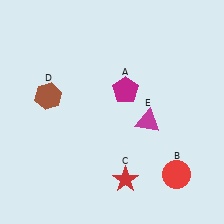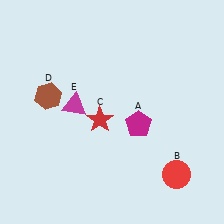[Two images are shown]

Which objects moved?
The objects that moved are: the magenta pentagon (A), the red star (C), the magenta triangle (E).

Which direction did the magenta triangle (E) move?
The magenta triangle (E) moved left.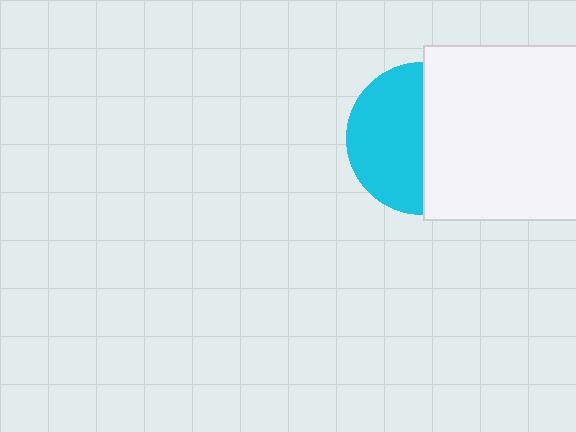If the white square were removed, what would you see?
You would see the complete cyan circle.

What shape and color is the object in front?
The object in front is a white square.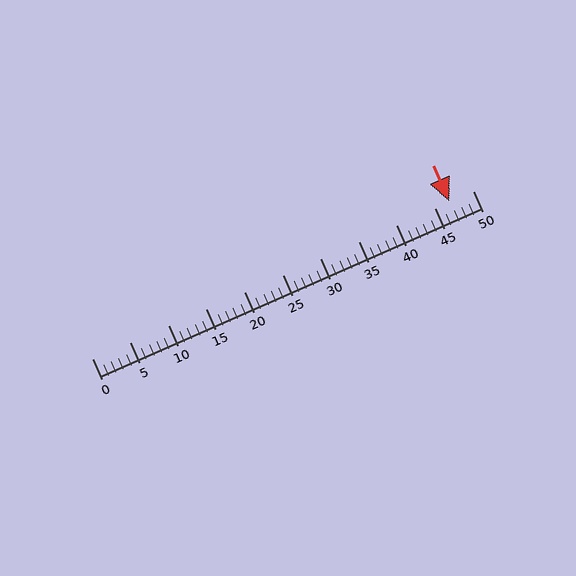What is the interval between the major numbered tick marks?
The major tick marks are spaced 5 units apart.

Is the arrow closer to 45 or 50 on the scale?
The arrow is closer to 45.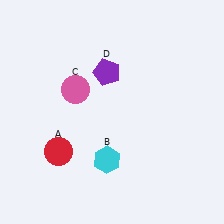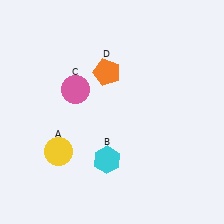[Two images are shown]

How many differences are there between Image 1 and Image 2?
There are 2 differences between the two images.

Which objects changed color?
A changed from red to yellow. D changed from purple to orange.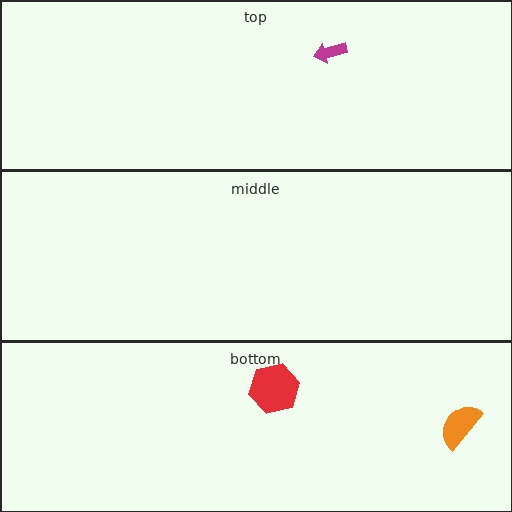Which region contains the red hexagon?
The bottom region.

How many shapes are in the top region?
1.